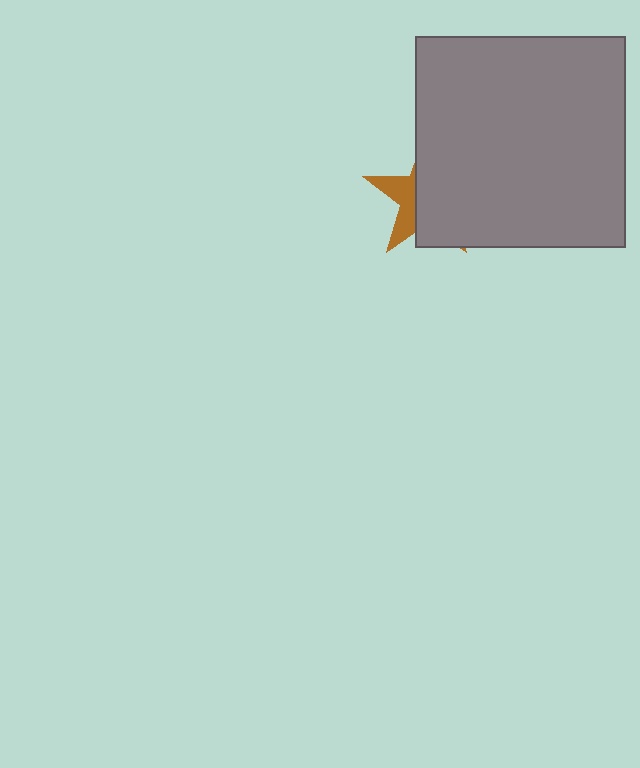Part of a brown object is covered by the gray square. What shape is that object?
It is a star.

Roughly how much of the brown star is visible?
A small part of it is visible (roughly 34%).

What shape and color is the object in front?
The object in front is a gray square.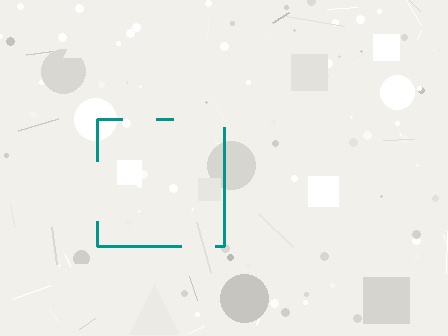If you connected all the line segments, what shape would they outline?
They would outline a square.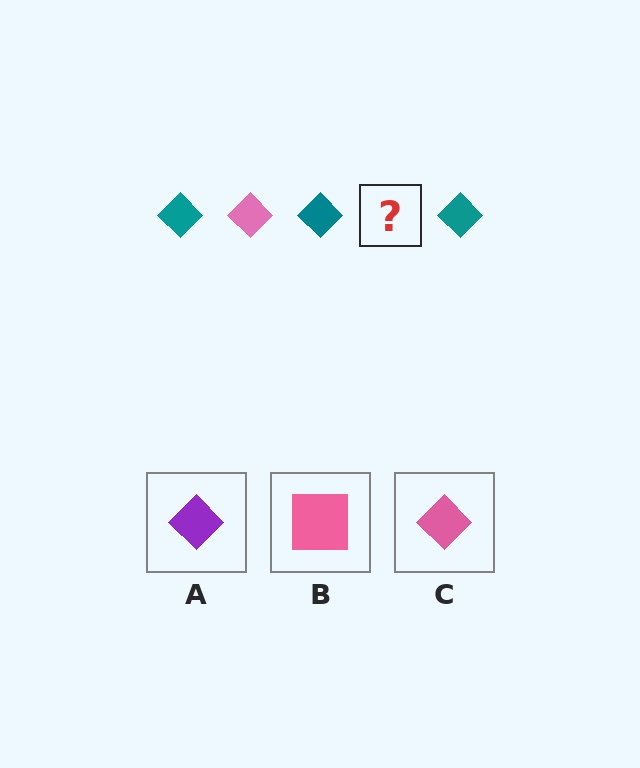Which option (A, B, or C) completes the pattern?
C.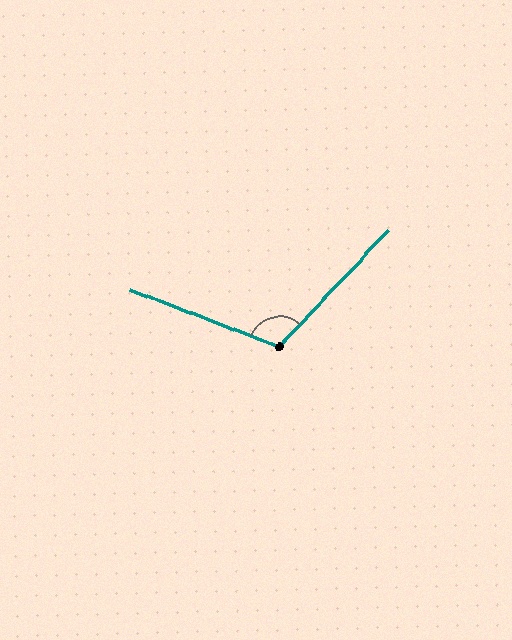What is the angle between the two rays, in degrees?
Approximately 112 degrees.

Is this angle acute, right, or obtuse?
It is obtuse.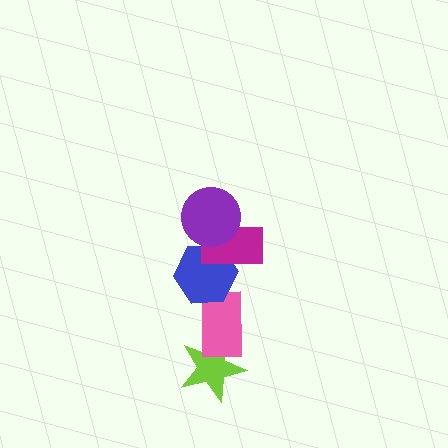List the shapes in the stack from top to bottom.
From top to bottom: the purple circle, the magenta rectangle, the blue hexagon, the pink rectangle, the lime star.